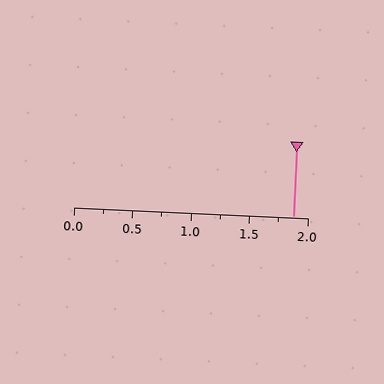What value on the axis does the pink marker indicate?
The marker indicates approximately 1.88.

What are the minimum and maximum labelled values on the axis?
The axis runs from 0.0 to 2.0.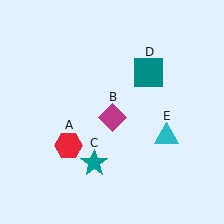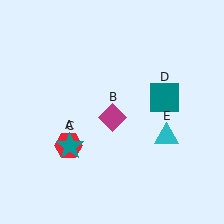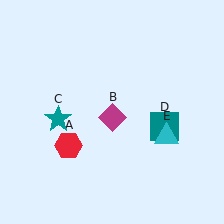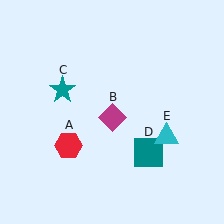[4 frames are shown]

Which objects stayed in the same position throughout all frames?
Red hexagon (object A) and magenta diamond (object B) and cyan triangle (object E) remained stationary.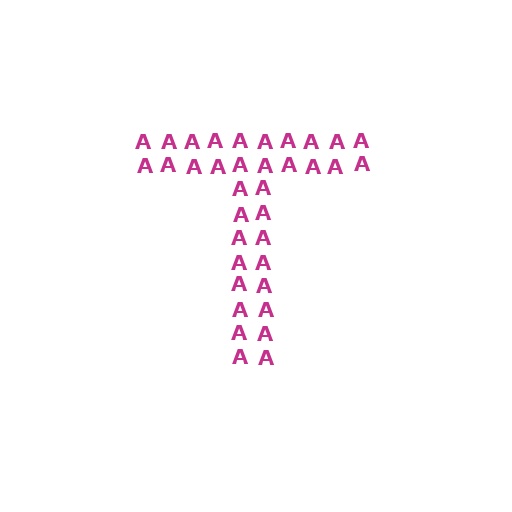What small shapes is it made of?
It is made of small letter A's.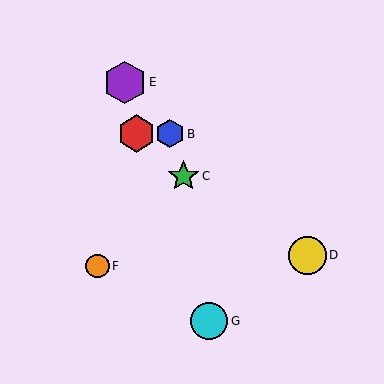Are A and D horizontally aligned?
No, A is at y≈134 and D is at y≈255.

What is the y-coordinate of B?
Object B is at y≈134.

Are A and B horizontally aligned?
Yes, both are at y≈134.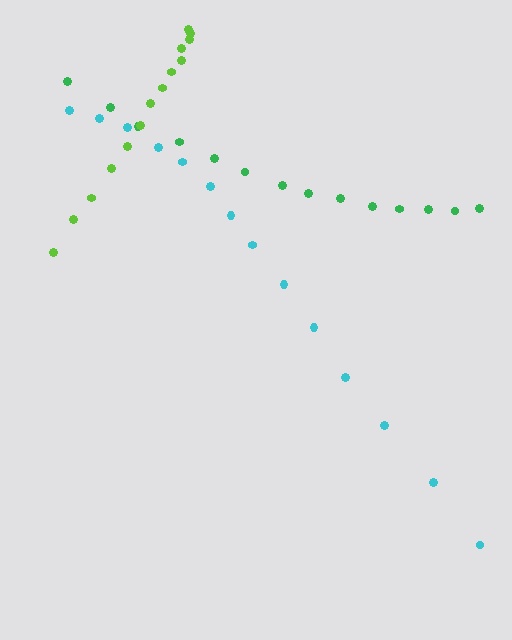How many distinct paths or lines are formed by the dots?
There are 3 distinct paths.